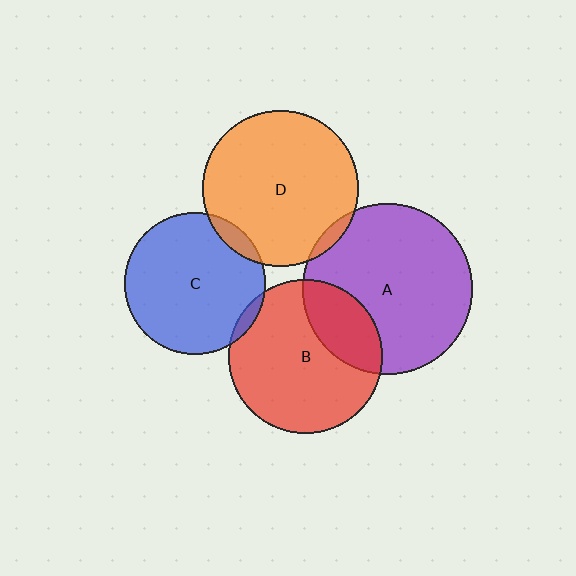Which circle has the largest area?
Circle A (purple).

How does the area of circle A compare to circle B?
Approximately 1.2 times.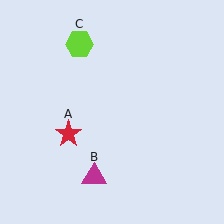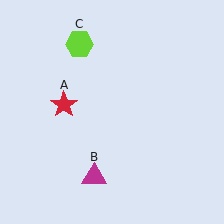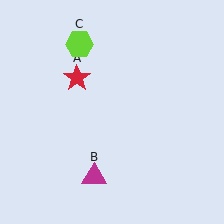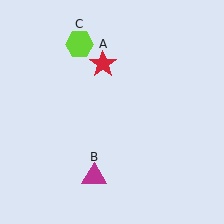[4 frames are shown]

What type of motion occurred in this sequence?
The red star (object A) rotated clockwise around the center of the scene.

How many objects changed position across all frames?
1 object changed position: red star (object A).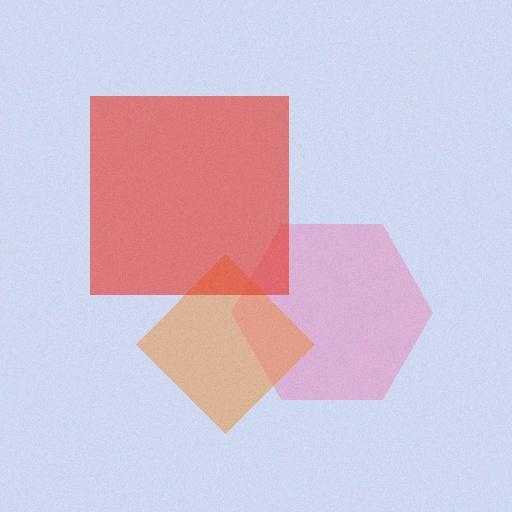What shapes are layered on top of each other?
The layered shapes are: a pink hexagon, an orange diamond, a red square.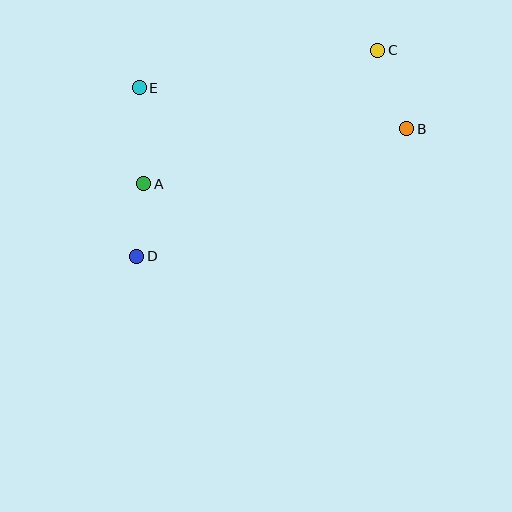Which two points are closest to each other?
Points A and D are closest to each other.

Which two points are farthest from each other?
Points C and D are farthest from each other.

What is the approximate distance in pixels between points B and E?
The distance between B and E is approximately 271 pixels.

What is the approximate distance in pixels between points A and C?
The distance between A and C is approximately 269 pixels.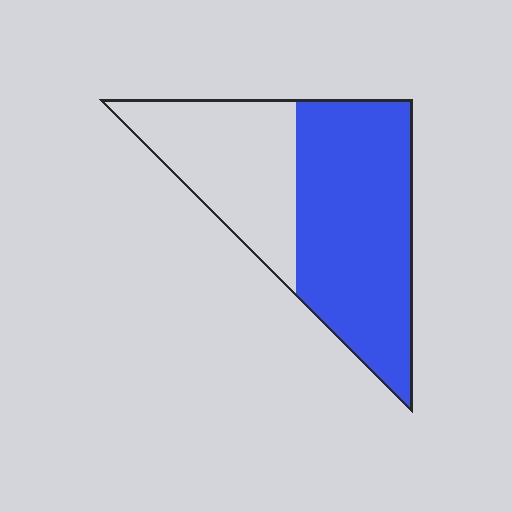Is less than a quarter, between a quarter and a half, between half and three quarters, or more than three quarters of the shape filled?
Between half and three quarters.